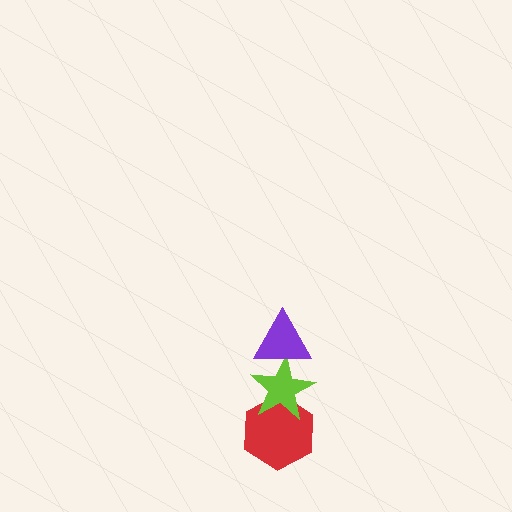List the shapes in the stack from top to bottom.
From top to bottom: the purple triangle, the lime star, the red hexagon.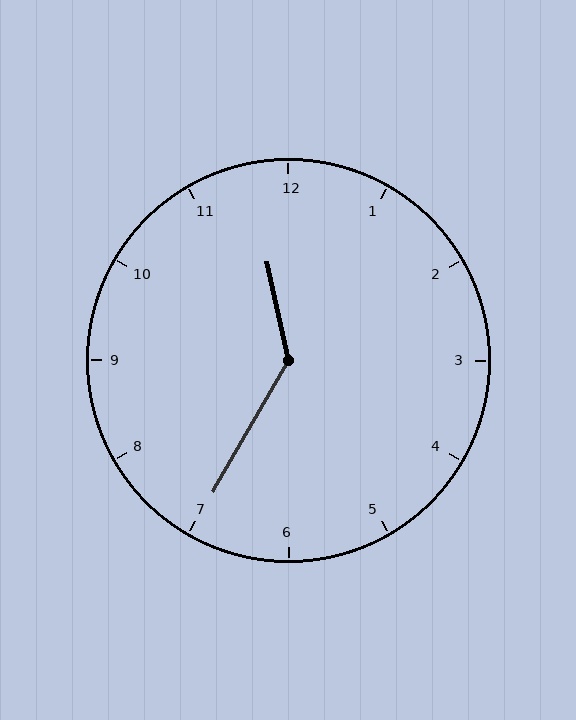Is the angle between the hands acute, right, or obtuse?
It is obtuse.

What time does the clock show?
11:35.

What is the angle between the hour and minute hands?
Approximately 138 degrees.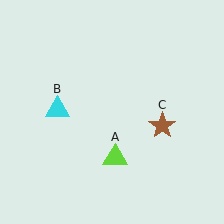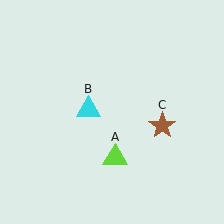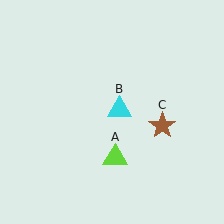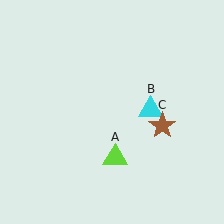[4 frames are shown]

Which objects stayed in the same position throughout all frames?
Lime triangle (object A) and brown star (object C) remained stationary.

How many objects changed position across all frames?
1 object changed position: cyan triangle (object B).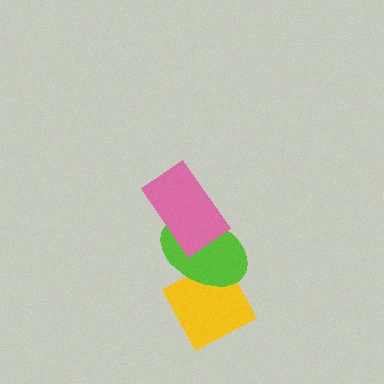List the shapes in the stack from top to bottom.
From top to bottom: the pink rectangle, the lime ellipse, the yellow diamond.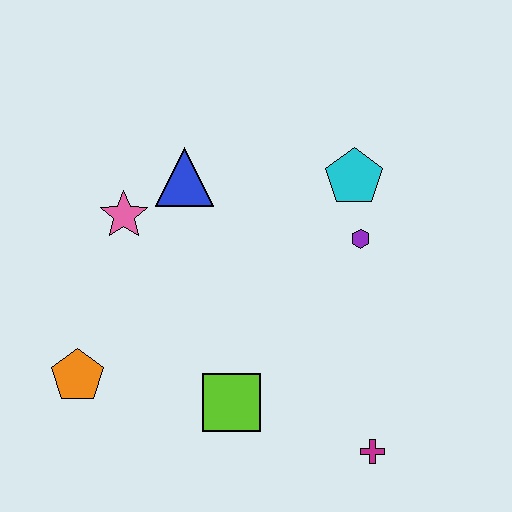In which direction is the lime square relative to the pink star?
The lime square is below the pink star.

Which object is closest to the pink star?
The blue triangle is closest to the pink star.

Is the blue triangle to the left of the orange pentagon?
No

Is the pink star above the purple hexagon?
Yes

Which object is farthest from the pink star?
The magenta cross is farthest from the pink star.